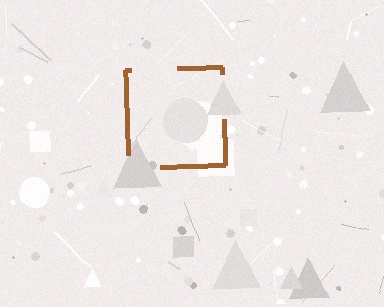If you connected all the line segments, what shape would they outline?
They would outline a square.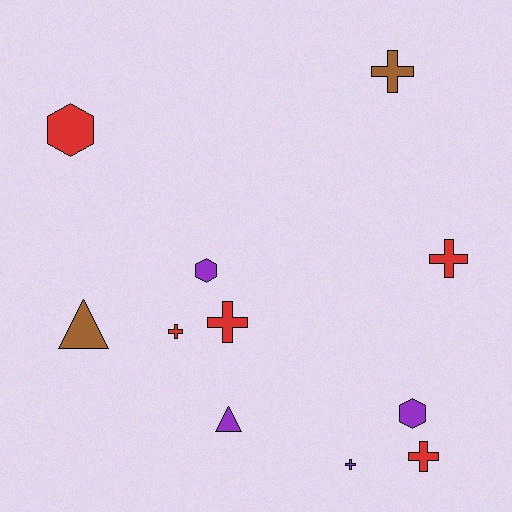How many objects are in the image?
There are 11 objects.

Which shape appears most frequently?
Cross, with 6 objects.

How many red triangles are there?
There are no red triangles.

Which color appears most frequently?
Red, with 5 objects.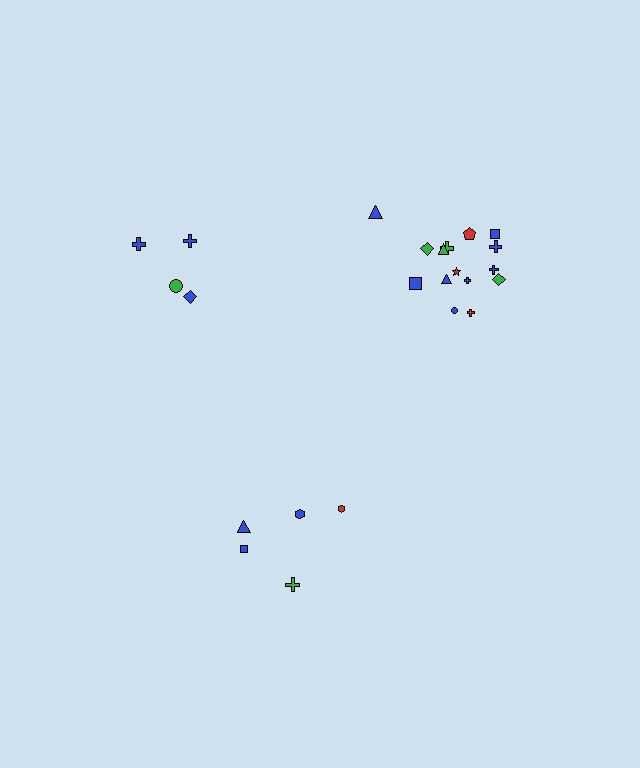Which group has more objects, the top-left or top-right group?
The top-right group.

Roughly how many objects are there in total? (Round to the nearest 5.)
Roughly 25 objects in total.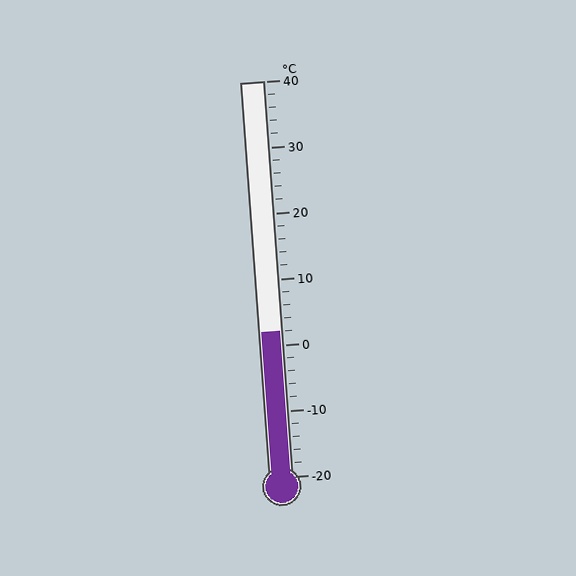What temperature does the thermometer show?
The thermometer shows approximately 2°C.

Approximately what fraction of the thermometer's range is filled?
The thermometer is filled to approximately 35% of its range.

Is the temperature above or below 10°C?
The temperature is below 10°C.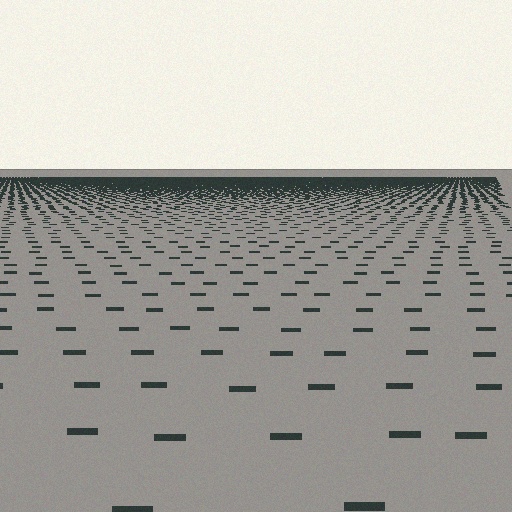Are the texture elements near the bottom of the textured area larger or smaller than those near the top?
Larger. Near the bottom, elements are closer to the viewer and appear at a bigger on-screen size.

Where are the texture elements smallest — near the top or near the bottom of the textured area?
Near the top.